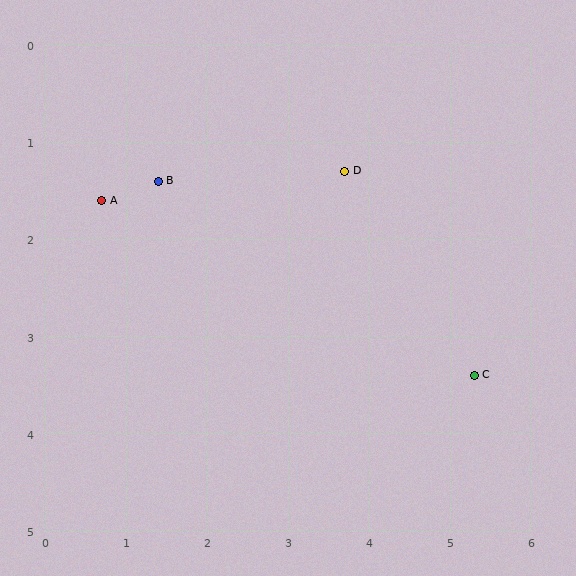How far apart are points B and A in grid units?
Points B and A are about 0.7 grid units apart.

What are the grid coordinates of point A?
Point A is at approximately (0.7, 1.6).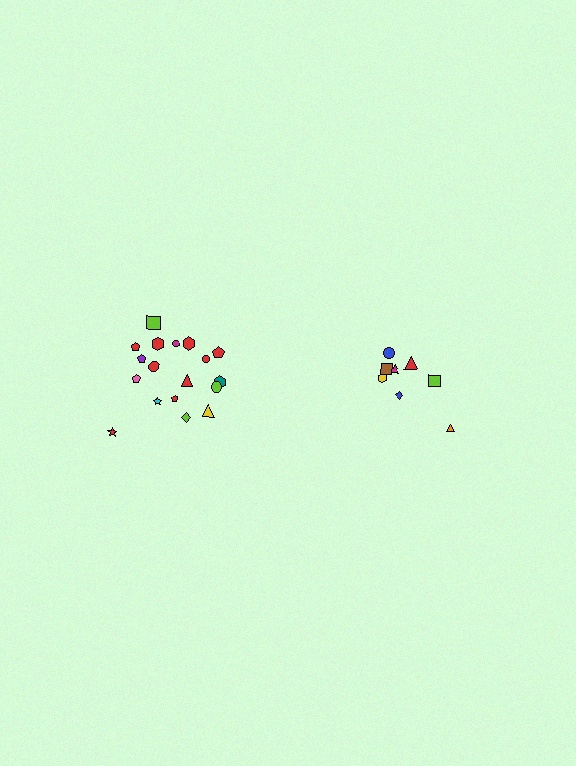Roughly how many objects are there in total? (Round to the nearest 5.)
Roughly 25 objects in total.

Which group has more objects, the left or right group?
The left group.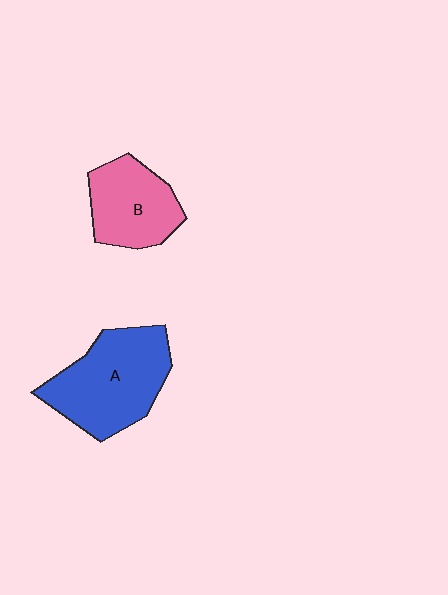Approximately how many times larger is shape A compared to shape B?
Approximately 1.4 times.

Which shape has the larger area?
Shape A (blue).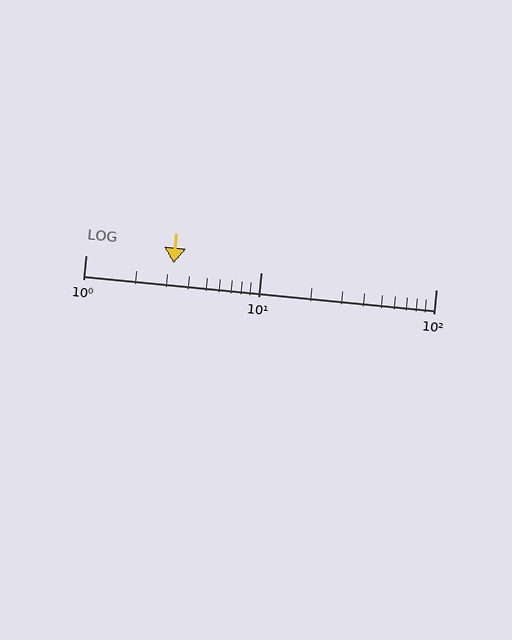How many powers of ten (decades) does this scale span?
The scale spans 2 decades, from 1 to 100.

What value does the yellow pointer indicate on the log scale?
The pointer indicates approximately 3.2.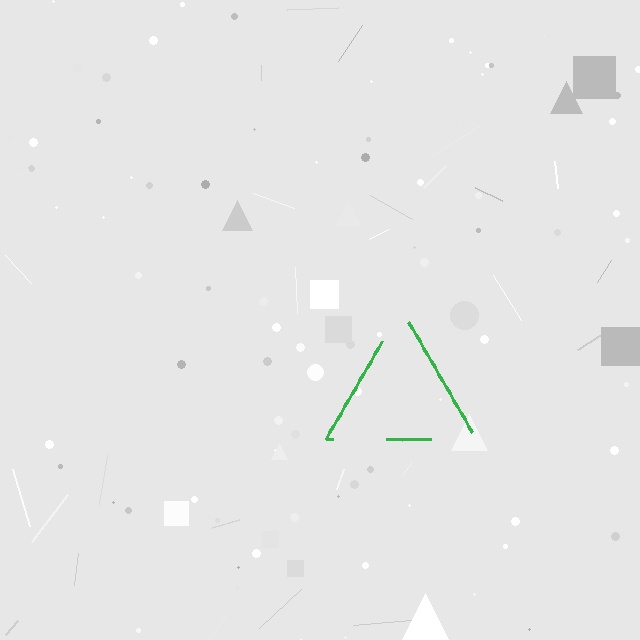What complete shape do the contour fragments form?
The contour fragments form a triangle.